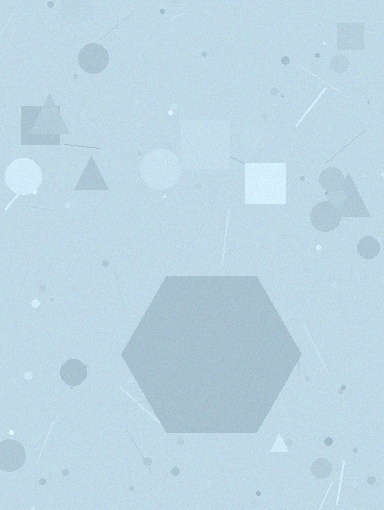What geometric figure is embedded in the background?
A hexagon is embedded in the background.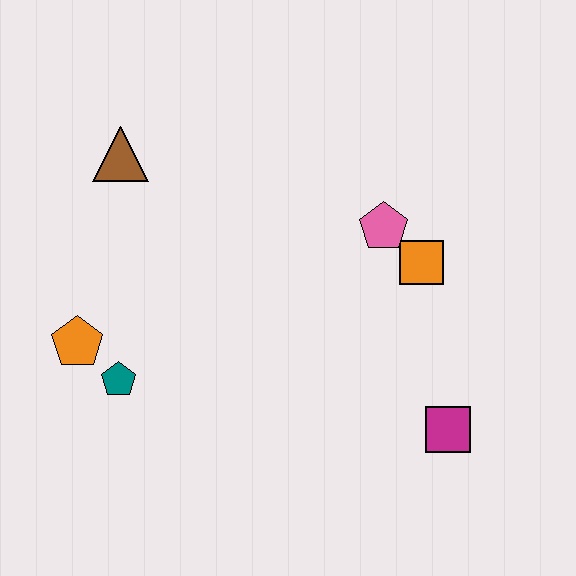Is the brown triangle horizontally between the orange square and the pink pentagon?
No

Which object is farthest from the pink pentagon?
The orange pentagon is farthest from the pink pentagon.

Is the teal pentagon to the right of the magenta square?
No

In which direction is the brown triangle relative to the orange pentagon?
The brown triangle is above the orange pentagon.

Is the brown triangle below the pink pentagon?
No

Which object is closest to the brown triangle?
The orange pentagon is closest to the brown triangle.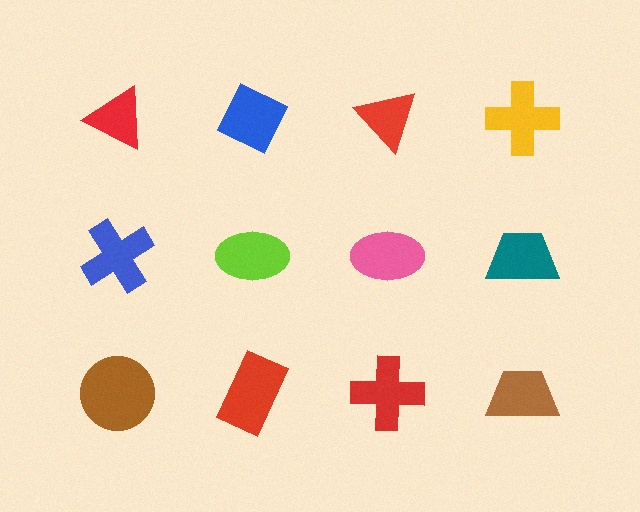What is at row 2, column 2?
A lime ellipse.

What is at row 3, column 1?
A brown circle.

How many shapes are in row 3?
4 shapes.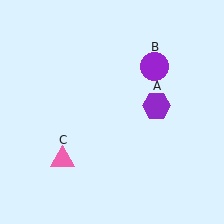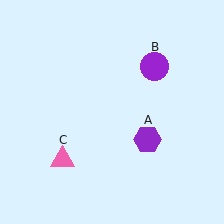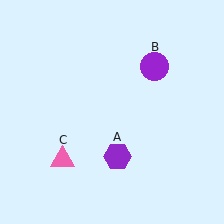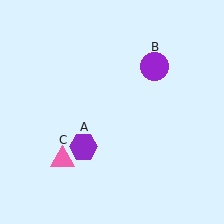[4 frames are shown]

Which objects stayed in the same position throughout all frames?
Purple circle (object B) and pink triangle (object C) remained stationary.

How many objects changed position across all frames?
1 object changed position: purple hexagon (object A).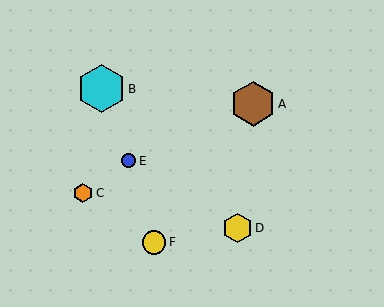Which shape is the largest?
The cyan hexagon (labeled B) is the largest.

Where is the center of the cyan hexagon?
The center of the cyan hexagon is at (101, 89).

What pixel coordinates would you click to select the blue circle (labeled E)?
Click at (129, 161) to select the blue circle E.